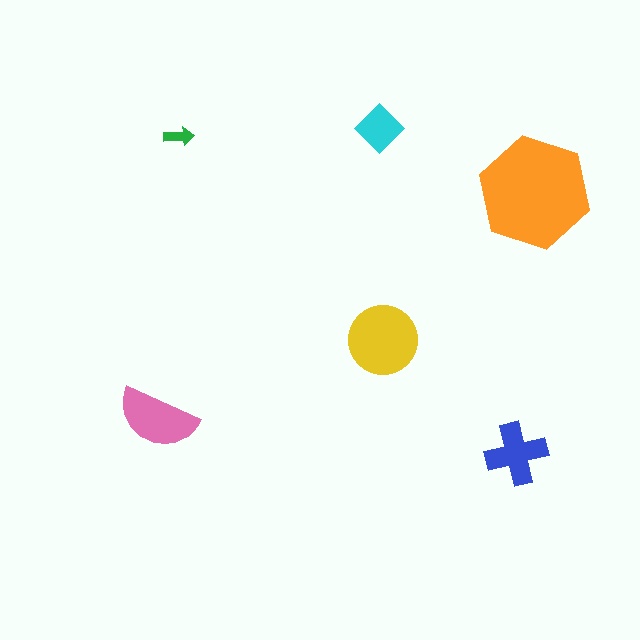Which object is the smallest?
The green arrow.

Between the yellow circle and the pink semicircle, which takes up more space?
The yellow circle.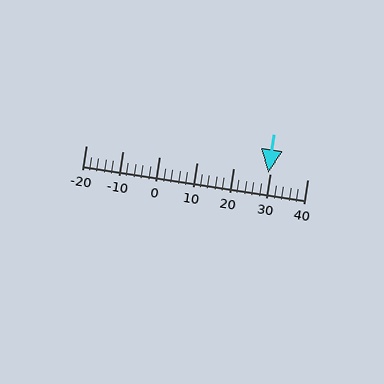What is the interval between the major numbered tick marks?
The major tick marks are spaced 10 units apart.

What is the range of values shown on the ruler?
The ruler shows values from -20 to 40.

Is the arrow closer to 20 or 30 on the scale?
The arrow is closer to 30.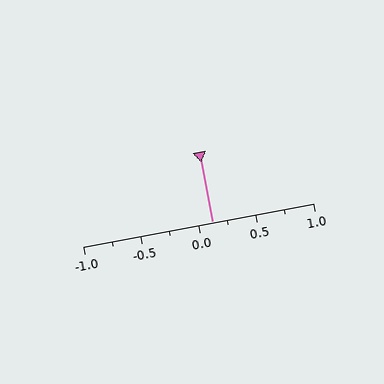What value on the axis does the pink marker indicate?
The marker indicates approximately 0.12.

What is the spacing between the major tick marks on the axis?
The major ticks are spaced 0.5 apart.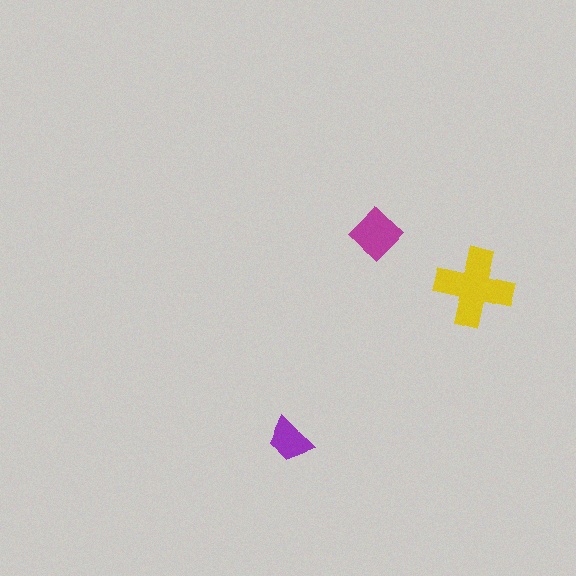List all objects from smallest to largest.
The purple trapezoid, the magenta diamond, the yellow cross.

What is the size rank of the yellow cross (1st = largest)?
1st.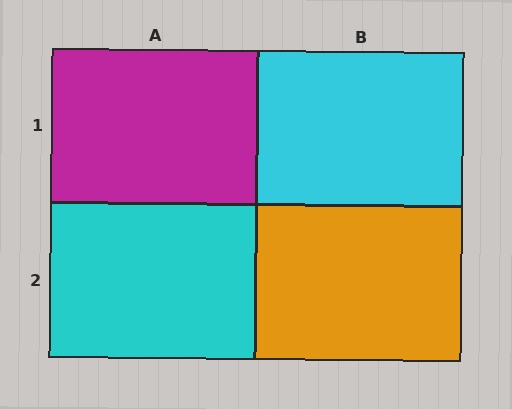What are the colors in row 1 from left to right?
Magenta, cyan.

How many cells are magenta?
1 cell is magenta.